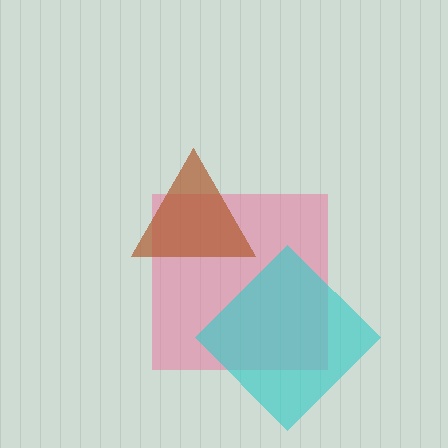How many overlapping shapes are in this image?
There are 3 overlapping shapes in the image.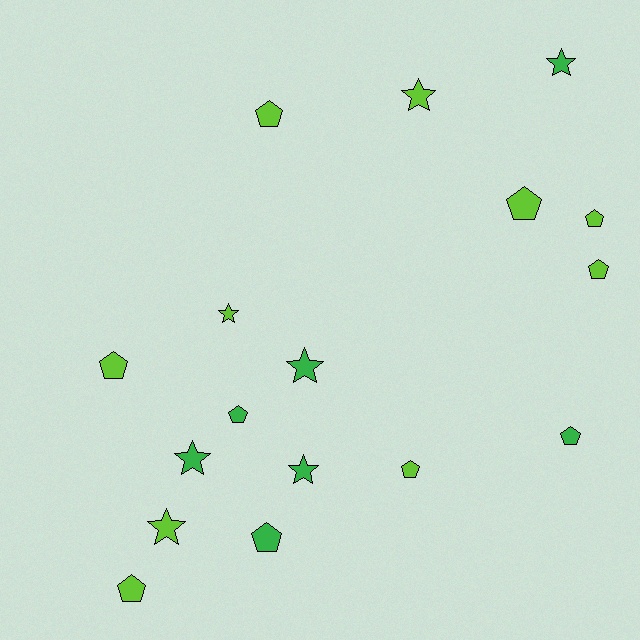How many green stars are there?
There are 4 green stars.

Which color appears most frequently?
Lime, with 10 objects.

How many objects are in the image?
There are 17 objects.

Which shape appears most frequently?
Pentagon, with 10 objects.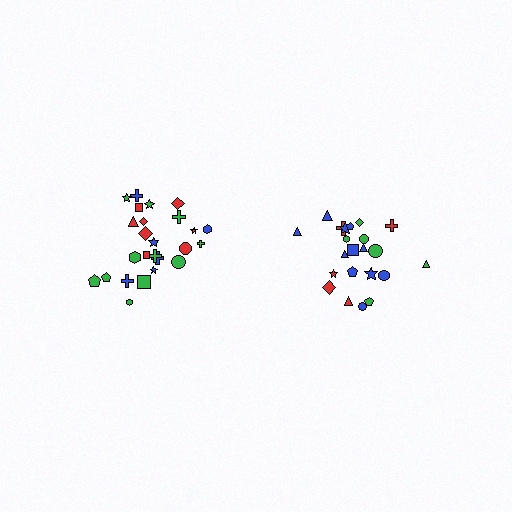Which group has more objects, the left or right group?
The left group.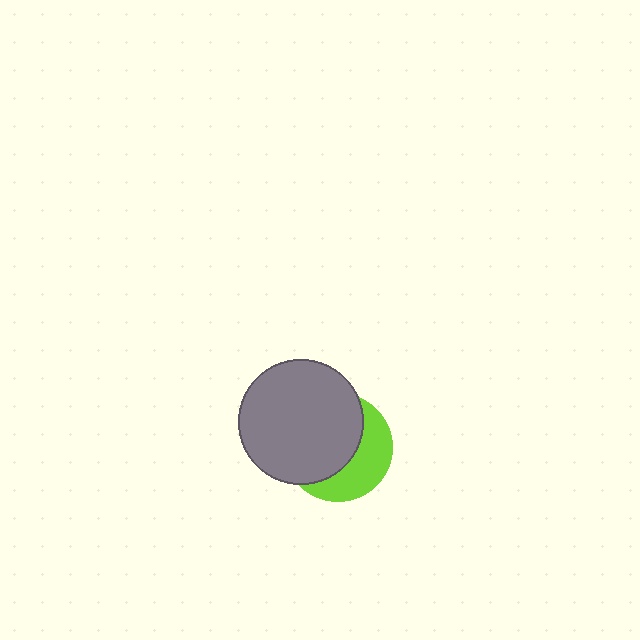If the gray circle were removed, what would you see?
You would see the complete lime circle.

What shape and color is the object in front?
The object in front is a gray circle.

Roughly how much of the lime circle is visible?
A small part of it is visible (roughly 40%).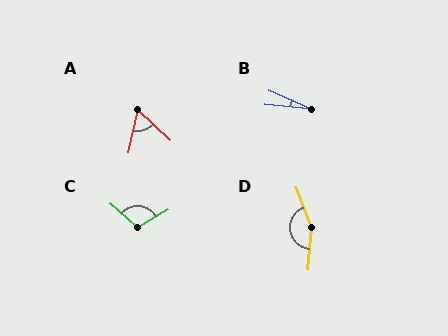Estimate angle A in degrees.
Approximately 59 degrees.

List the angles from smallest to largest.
B (18°), A (59°), C (108°), D (154°).